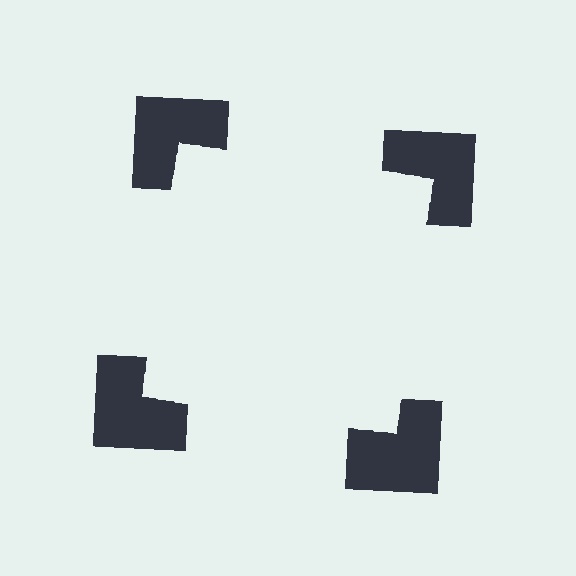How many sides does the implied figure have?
4 sides.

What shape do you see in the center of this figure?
An illusory square — its edges are inferred from the aligned wedge cuts in the notched squares, not physically drawn.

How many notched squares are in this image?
There are 4 — one at each vertex of the illusory square.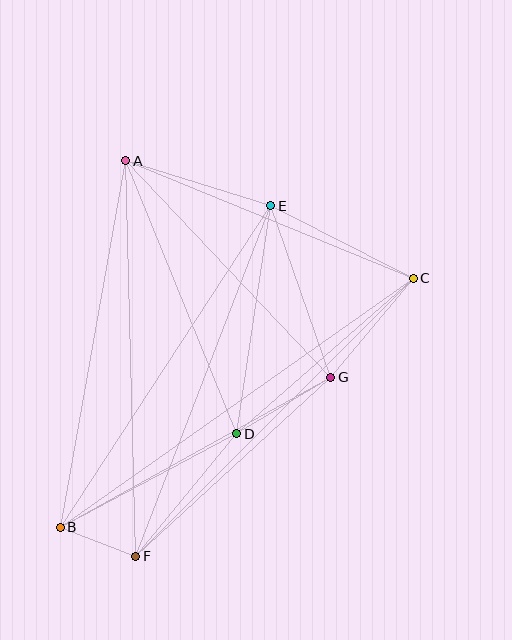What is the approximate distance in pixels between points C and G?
The distance between C and G is approximately 129 pixels.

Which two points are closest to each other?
Points B and F are closest to each other.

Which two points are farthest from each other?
Points B and C are farthest from each other.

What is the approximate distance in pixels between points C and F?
The distance between C and F is approximately 392 pixels.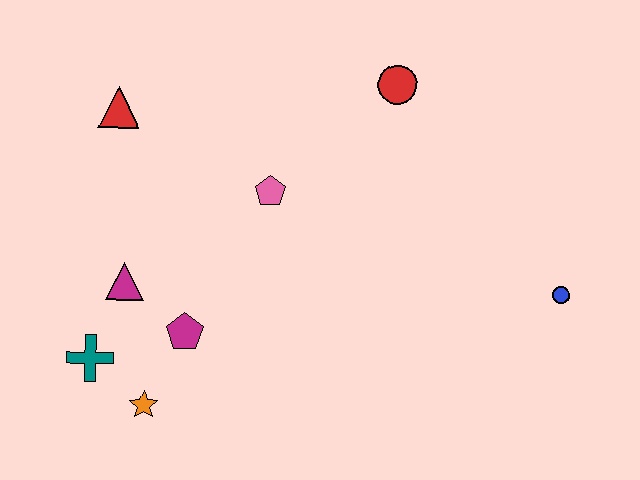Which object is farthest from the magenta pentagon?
The blue circle is farthest from the magenta pentagon.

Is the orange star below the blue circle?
Yes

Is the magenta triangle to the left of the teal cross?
No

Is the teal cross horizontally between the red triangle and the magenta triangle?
No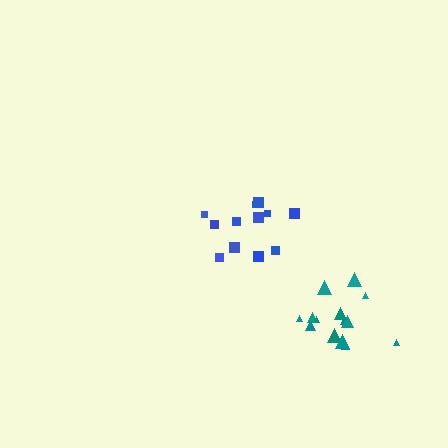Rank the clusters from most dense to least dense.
blue, teal.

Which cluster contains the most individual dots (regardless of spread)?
Teal (14).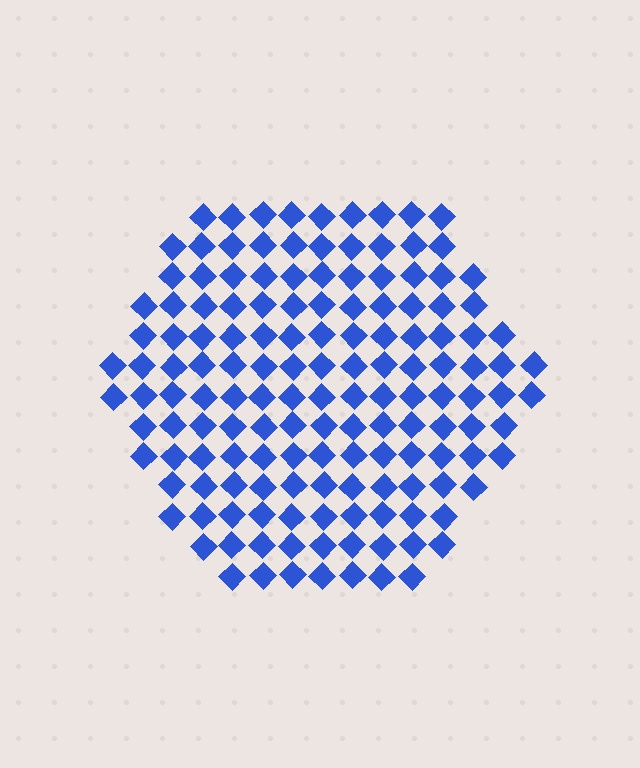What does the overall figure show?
The overall figure shows a hexagon.